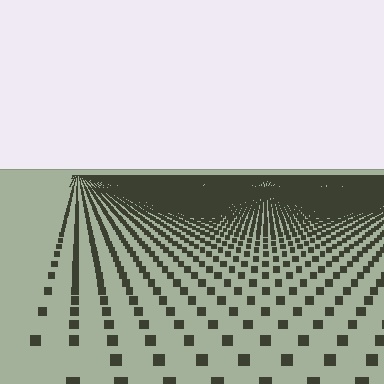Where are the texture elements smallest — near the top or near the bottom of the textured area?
Near the top.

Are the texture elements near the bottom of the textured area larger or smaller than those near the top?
Larger. Near the bottom, elements are closer to the viewer and appear at a bigger on-screen size.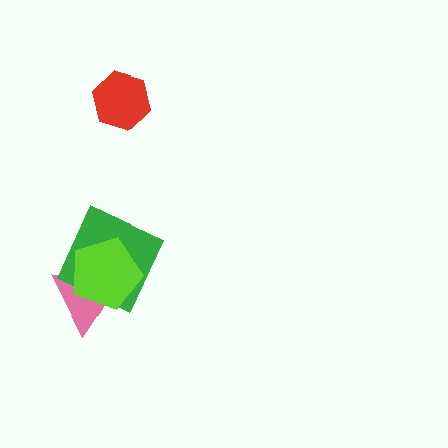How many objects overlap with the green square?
2 objects overlap with the green square.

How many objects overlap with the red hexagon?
0 objects overlap with the red hexagon.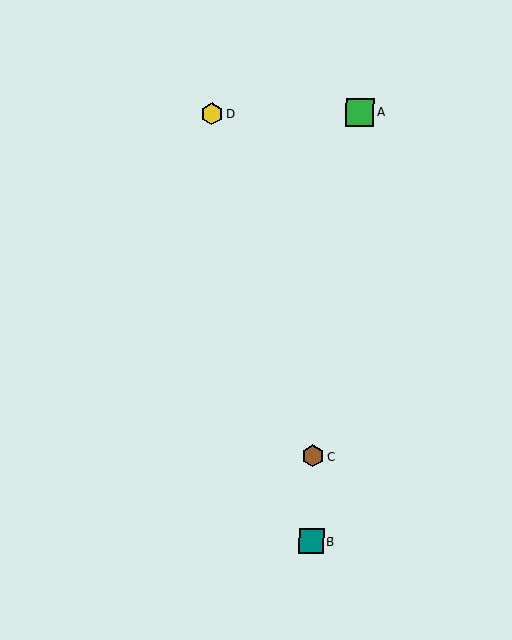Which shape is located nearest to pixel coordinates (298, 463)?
The brown hexagon (labeled C) at (313, 456) is nearest to that location.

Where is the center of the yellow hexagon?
The center of the yellow hexagon is at (212, 113).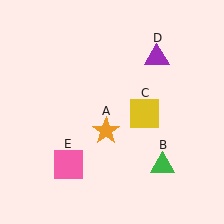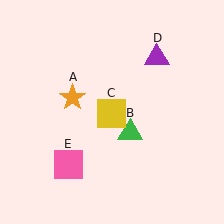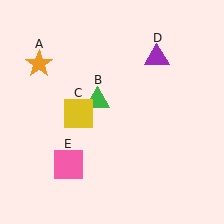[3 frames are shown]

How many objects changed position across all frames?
3 objects changed position: orange star (object A), green triangle (object B), yellow square (object C).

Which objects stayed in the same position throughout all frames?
Purple triangle (object D) and pink square (object E) remained stationary.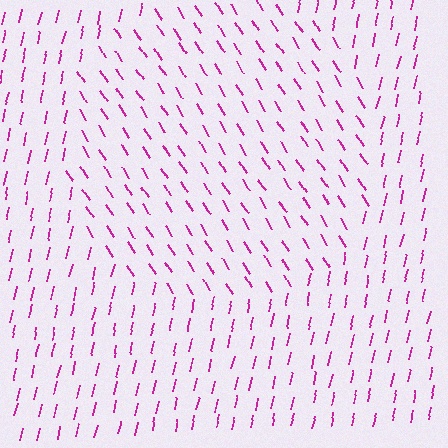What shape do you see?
I see a circle.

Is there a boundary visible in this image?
Yes, there is a texture boundary formed by a change in line orientation.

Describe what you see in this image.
The image is filled with small magenta line segments. A circle region in the image has lines oriented differently from the surrounding lines, creating a visible texture boundary.